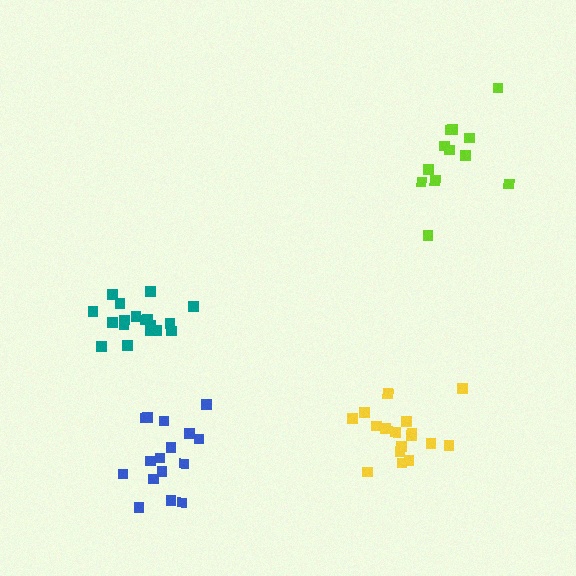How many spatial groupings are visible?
There are 4 spatial groupings.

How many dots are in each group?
Group 1: 16 dots, Group 2: 17 dots, Group 3: 12 dots, Group 4: 18 dots (63 total).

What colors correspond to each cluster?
The clusters are colored: blue, yellow, lime, teal.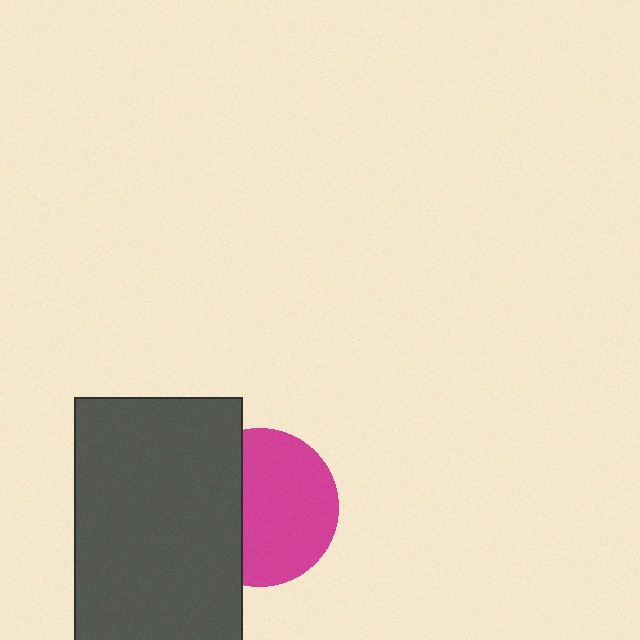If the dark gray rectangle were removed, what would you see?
You would see the complete magenta circle.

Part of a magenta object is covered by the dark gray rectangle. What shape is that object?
It is a circle.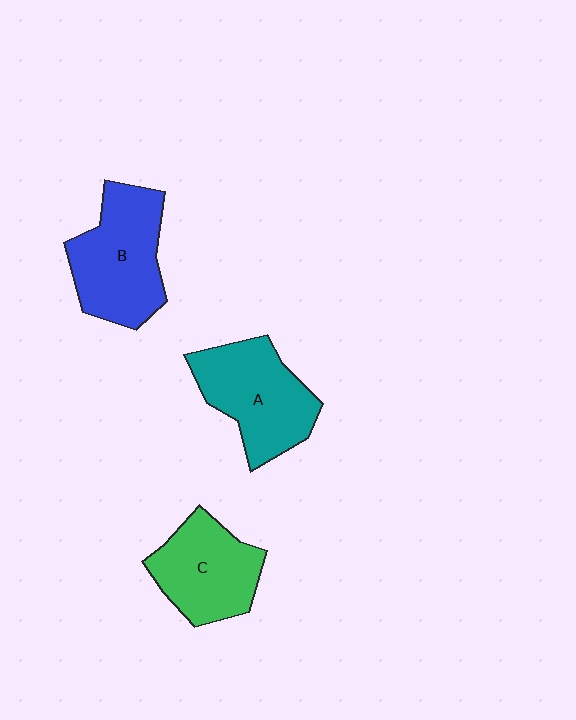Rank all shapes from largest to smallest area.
From largest to smallest: B (blue), A (teal), C (green).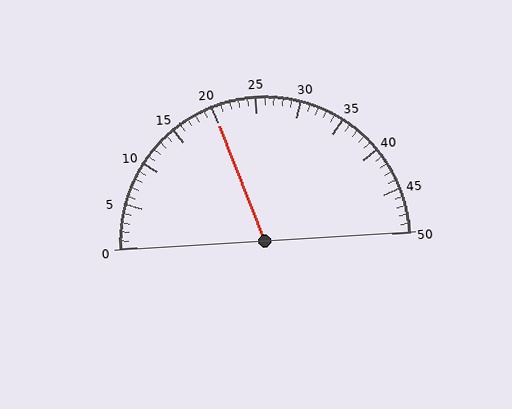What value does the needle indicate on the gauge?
The needle indicates approximately 20.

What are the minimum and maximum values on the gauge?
The gauge ranges from 0 to 50.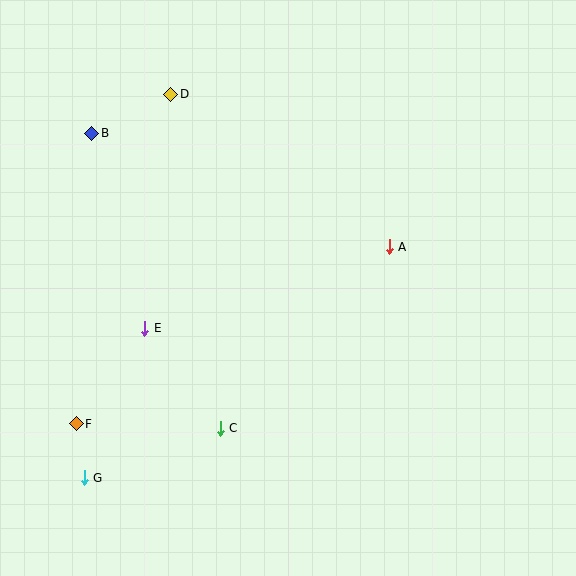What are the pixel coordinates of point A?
Point A is at (389, 247).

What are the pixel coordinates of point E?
Point E is at (145, 328).